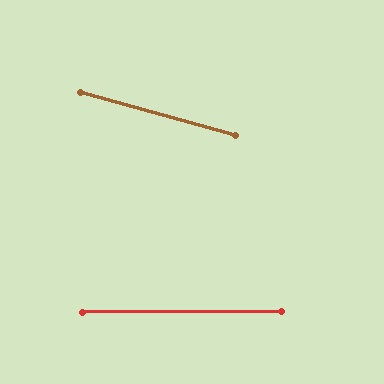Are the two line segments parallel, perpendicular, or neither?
Neither parallel nor perpendicular — they differ by about 16°.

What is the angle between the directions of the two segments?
Approximately 16 degrees.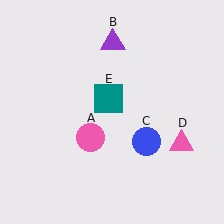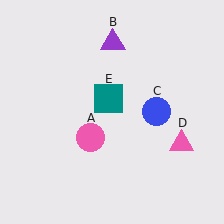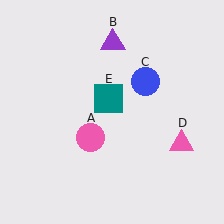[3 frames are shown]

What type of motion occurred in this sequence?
The blue circle (object C) rotated counterclockwise around the center of the scene.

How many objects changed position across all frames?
1 object changed position: blue circle (object C).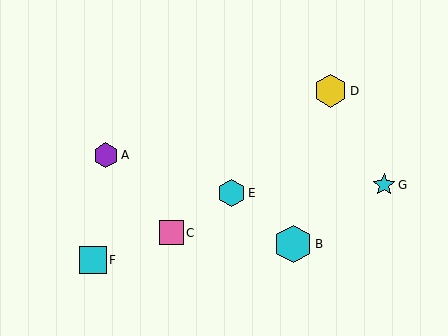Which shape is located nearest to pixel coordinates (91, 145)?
The purple hexagon (labeled A) at (106, 155) is nearest to that location.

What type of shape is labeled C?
Shape C is a pink square.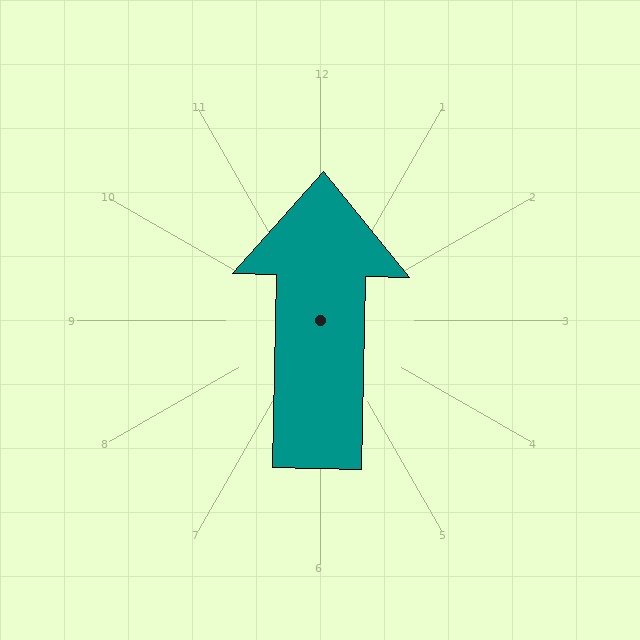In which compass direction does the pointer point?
North.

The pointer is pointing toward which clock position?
Roughly 12 o'clock.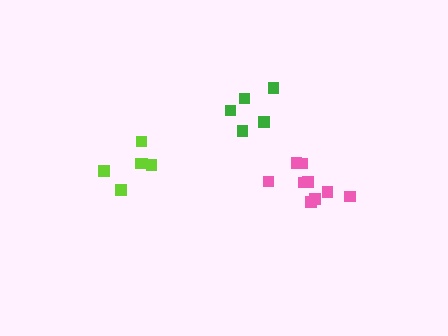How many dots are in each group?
Group 1: 10 dots, Group 2: 5 dots, Group 3: 6 dots (21 total).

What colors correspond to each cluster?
The clusters are colored: pink, green, lime.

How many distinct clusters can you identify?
There are 3 distinct clusters.